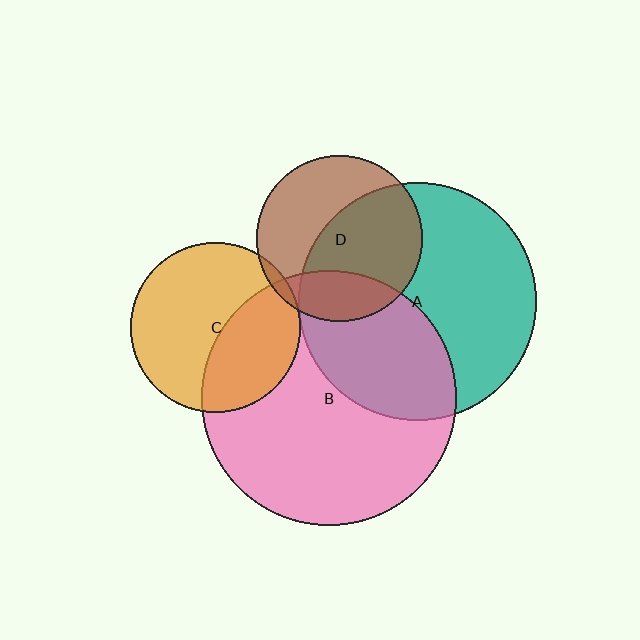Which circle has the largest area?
Circle B (pink).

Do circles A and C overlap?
Yes.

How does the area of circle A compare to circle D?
Approximately 2.0 times.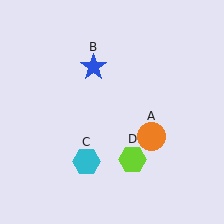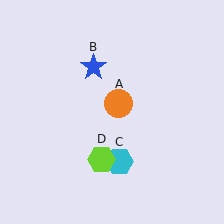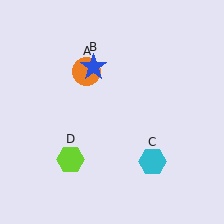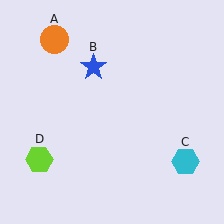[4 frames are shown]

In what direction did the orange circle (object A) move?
The orange circle (object A) moved up and to the left.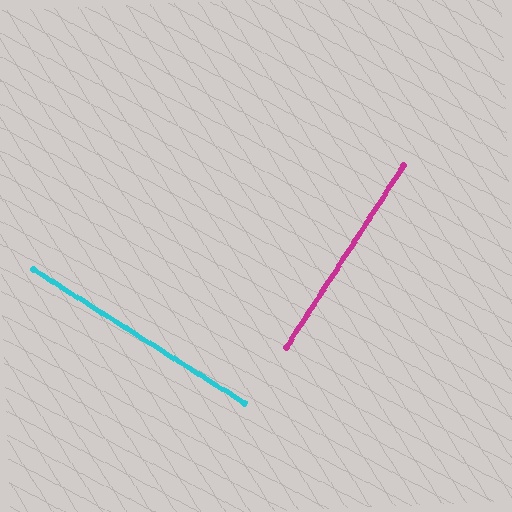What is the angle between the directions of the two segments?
Approximately 89 degrees.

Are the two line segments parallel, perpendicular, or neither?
Perpendicular — they meet at approximately 89°.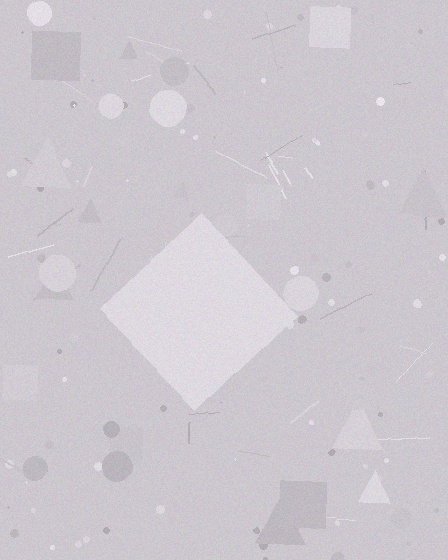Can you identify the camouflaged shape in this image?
The camouflaged shape is a diamond.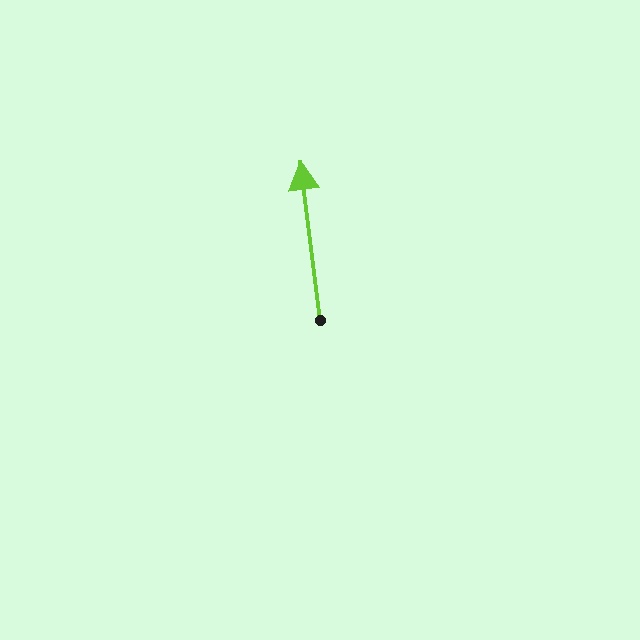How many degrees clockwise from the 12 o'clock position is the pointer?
Approximately 353 degrees.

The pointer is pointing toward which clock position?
Roughly 12 o'clock.